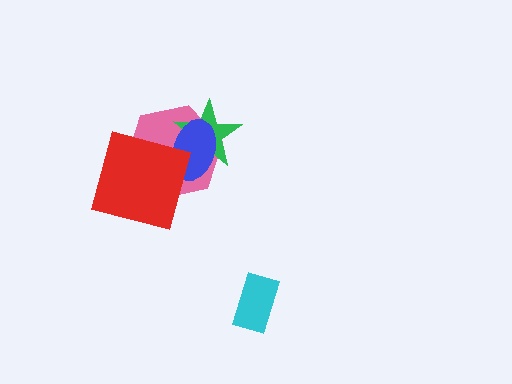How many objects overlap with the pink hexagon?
3 objects overlap with the pink hexagon.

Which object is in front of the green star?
The blue ellipse is in front of the green star.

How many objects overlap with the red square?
2 objects overlap with the red square.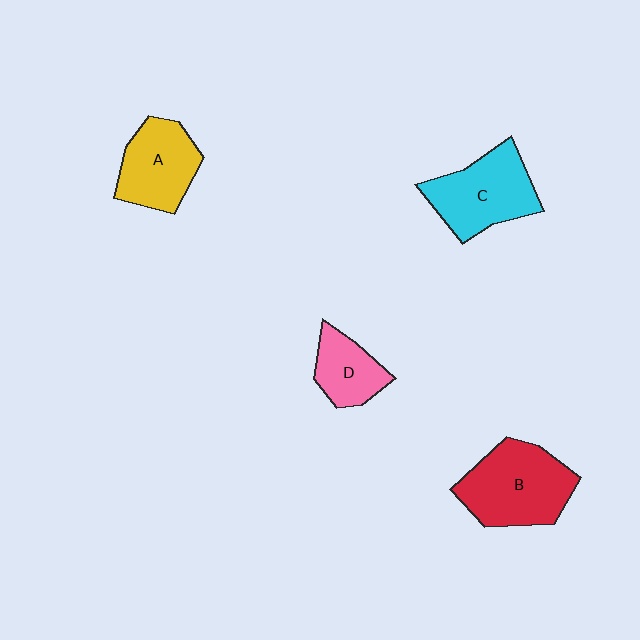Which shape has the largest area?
Shape B (red).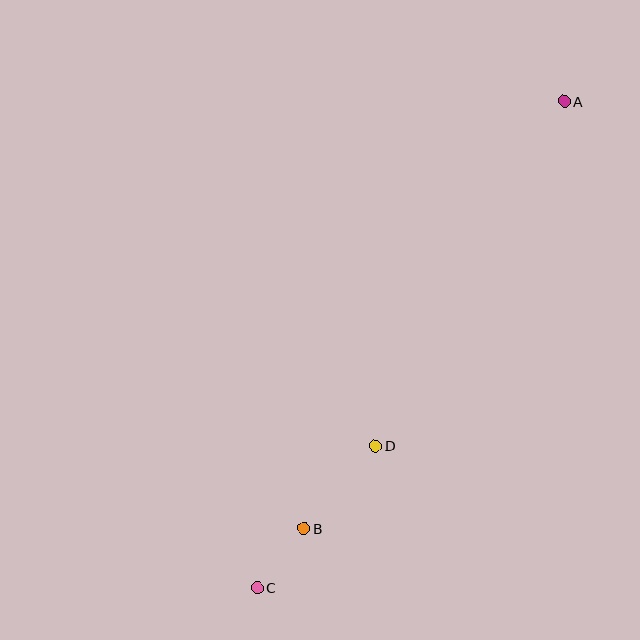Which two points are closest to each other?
Points B and C are closest to each other.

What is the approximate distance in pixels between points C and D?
The distance between C and D is approximately 185 pixels.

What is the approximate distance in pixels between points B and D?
The distance between B and D is approximately 109 pixels.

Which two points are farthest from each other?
Points A and C are farthest from each other.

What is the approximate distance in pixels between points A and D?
The distance between A and D is approximately 393 pixels.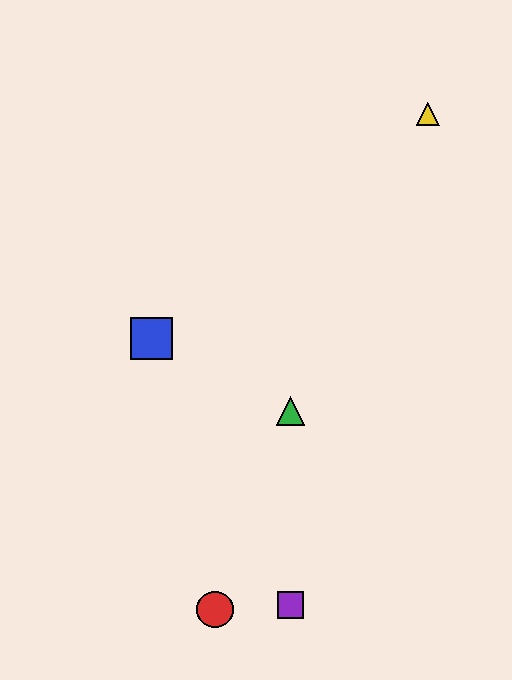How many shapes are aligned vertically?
2 shapes (the green triangle, the purple square) are aligned vertically.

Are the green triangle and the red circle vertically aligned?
No, the green triangle is at x≈291 and the red circle is at x≈215.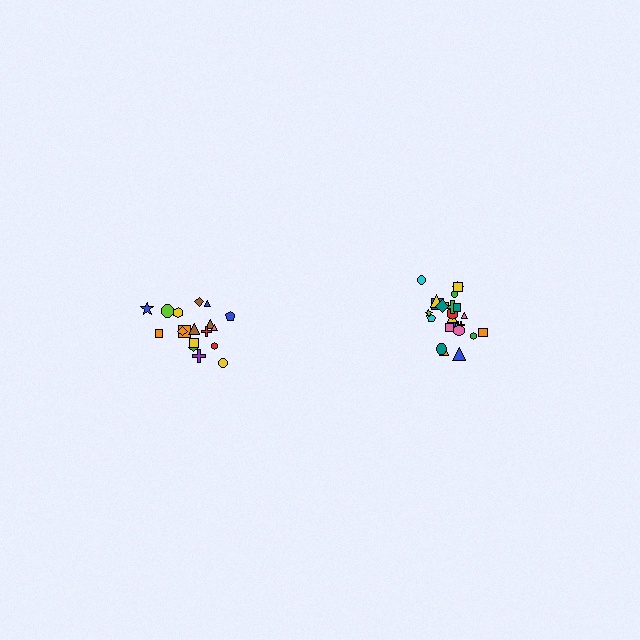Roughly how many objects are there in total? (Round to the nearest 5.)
Roughly 45 objects in total.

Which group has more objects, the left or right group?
The right group.